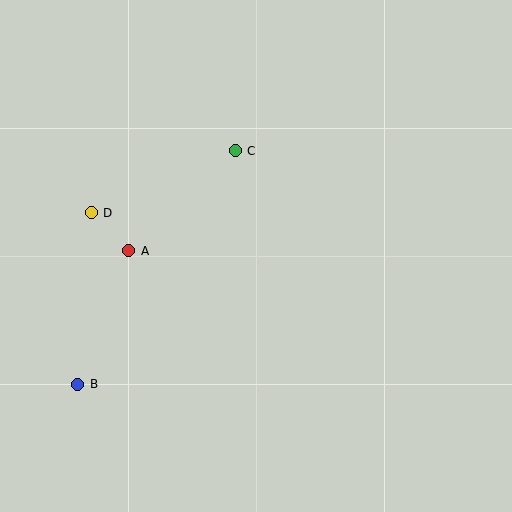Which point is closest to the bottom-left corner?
Point B is closest to the bottom-left corner.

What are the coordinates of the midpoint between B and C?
The midpoint between B and C is at (156, 267).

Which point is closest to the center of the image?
Point C at (235, 151) is closest to the center.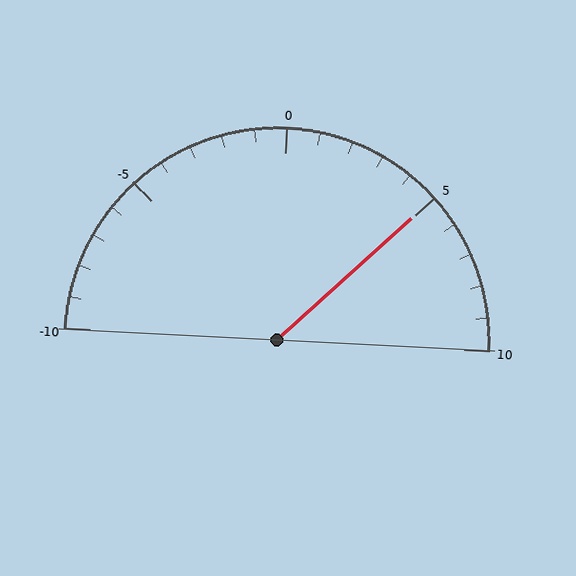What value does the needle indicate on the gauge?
The needle indicates approximately 5.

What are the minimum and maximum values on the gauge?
The gauge ranges from -10 to 10.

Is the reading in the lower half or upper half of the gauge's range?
The reading is in the upper half of the range (-10 to 10).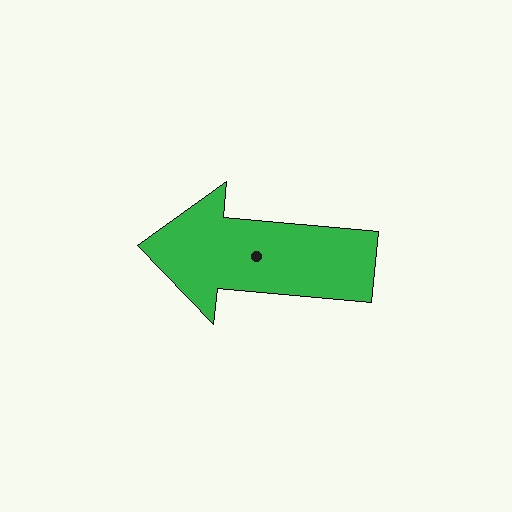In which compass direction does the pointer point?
West.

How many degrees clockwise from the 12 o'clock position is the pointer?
Approximately 275 degrees.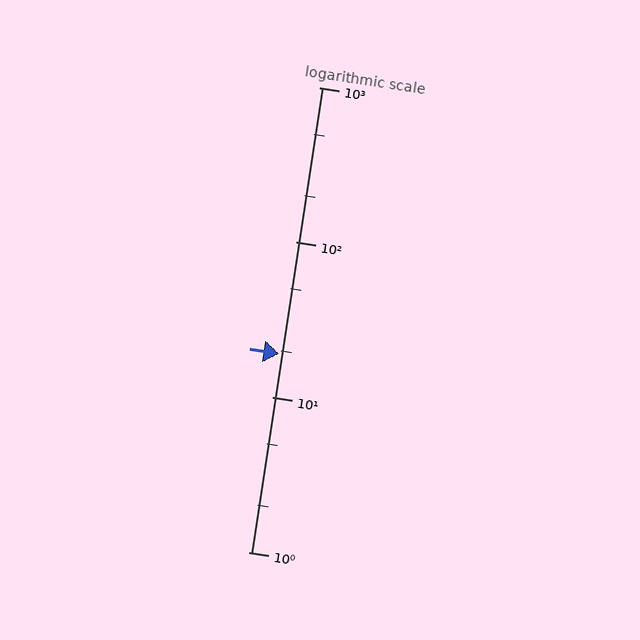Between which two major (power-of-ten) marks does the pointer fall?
The pointer is between 10 and 100.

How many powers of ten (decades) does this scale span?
The scale spans 3 decades, from 1 to 1000.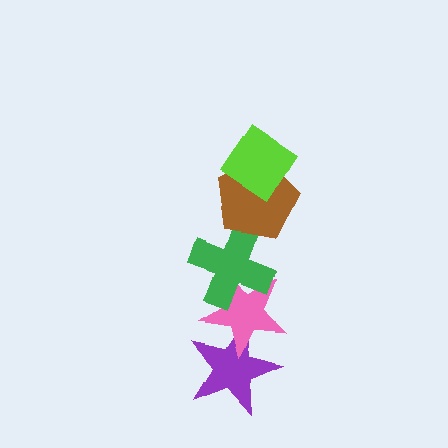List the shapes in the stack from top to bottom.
From top to bottom: the lime diamond, the brown pentagon, the green cross, the pink star, the purple star.